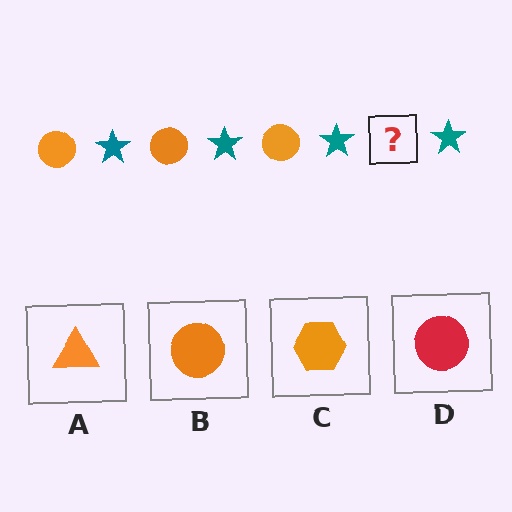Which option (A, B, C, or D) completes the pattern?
B.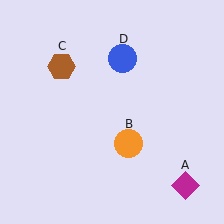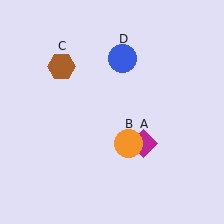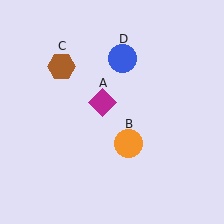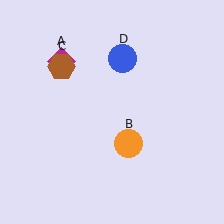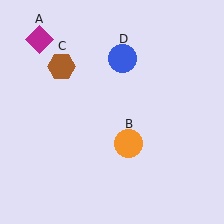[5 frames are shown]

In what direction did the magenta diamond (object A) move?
The magenta diamond (object A) moved up and to the left.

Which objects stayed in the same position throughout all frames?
Orange circle (object B) and brown hexagon (object C) and blue circle (object D) remained stationary.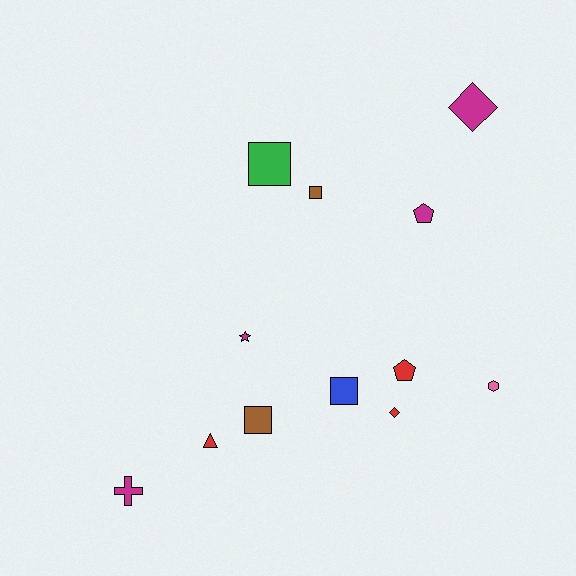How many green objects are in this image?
There is 1 green object.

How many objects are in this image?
There are 12 objects.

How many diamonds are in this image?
There are 2 diamonds.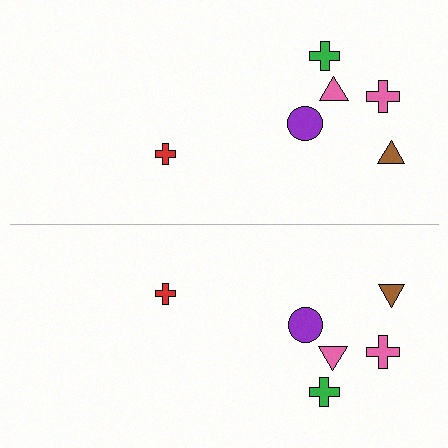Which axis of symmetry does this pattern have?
The pattern has a horizontal axis of symmetry running through the center of the image.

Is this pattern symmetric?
Yes, this pattern has bilateral (reflection) symmetry.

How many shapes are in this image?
There are 12 shapes in this image.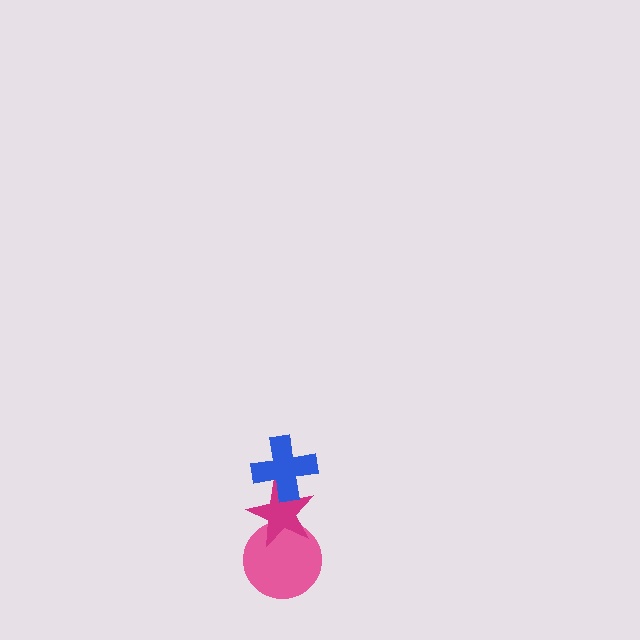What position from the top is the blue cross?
The blue cross is 1st from the top.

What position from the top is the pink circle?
The pink circle is 3rd from the top.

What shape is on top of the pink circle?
The magenta star is on top of the pink circle.